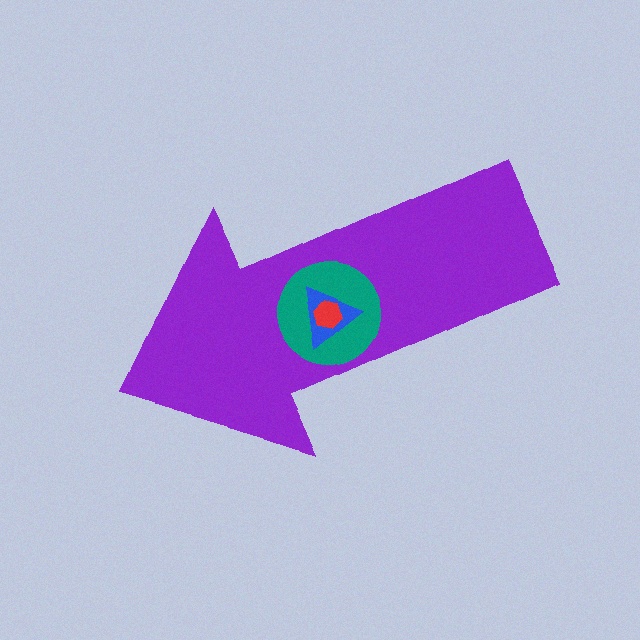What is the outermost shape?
The purple arrow.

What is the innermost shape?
The red hexagon.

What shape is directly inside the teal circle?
The blue triangle.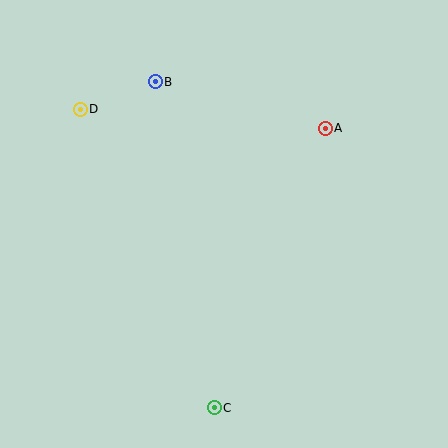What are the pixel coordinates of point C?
Point C is at (214, 408).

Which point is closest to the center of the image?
Point A at (325, 128) is closest to the center.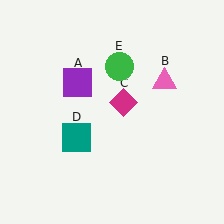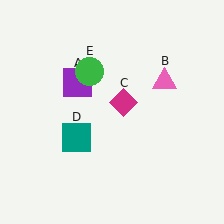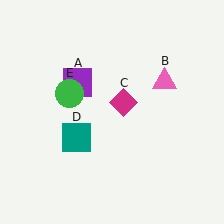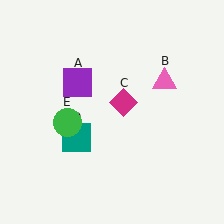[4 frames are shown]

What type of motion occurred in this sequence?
The green circle (object E) rotated counterclockwise around the center of the scene.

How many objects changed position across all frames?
1 object changed position: green circle (object E).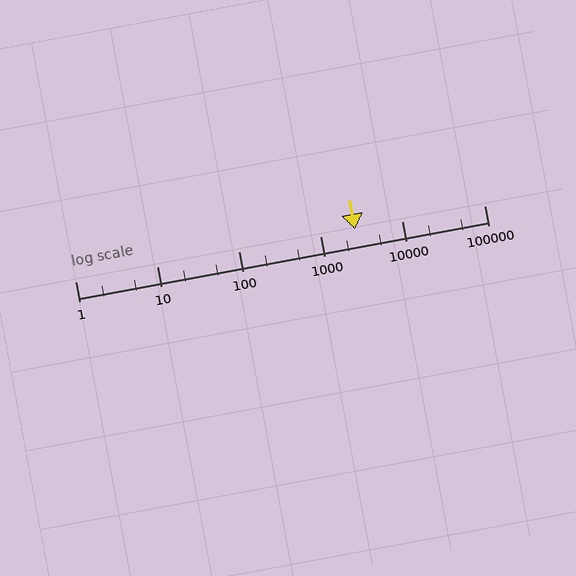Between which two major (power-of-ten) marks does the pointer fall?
The pointer is between 1000 and 10000.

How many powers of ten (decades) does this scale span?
The scale spans 5 decades, from 1 to 100000.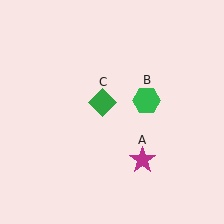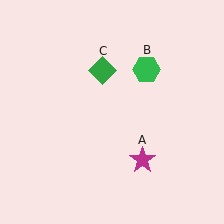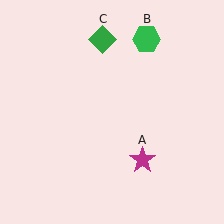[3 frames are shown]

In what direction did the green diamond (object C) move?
The green diamond (object C) moved up.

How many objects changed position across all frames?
2 objects changed position: green hexagon (object B), green diamond (object C).